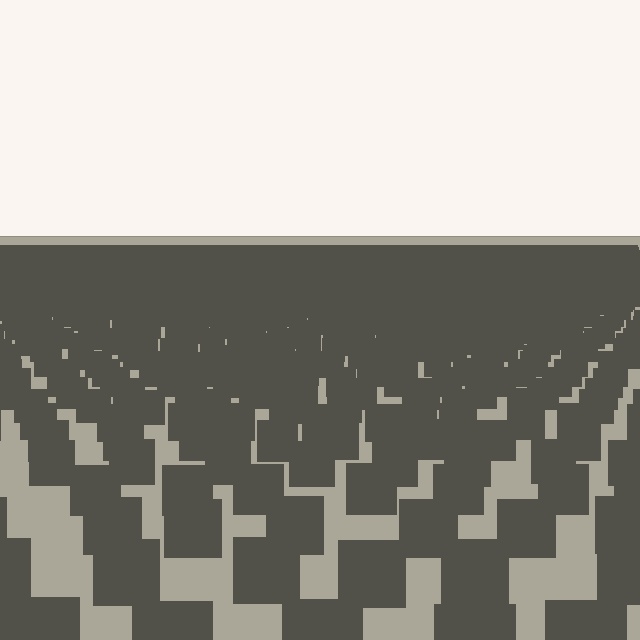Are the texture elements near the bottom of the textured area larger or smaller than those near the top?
Larger. Near the bottom, elements are closer to the viewer and appear at a bigger on-screen size.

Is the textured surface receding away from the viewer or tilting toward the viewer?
The surface is receding away from the viewer. Texture elements get smaller and denser toward the top.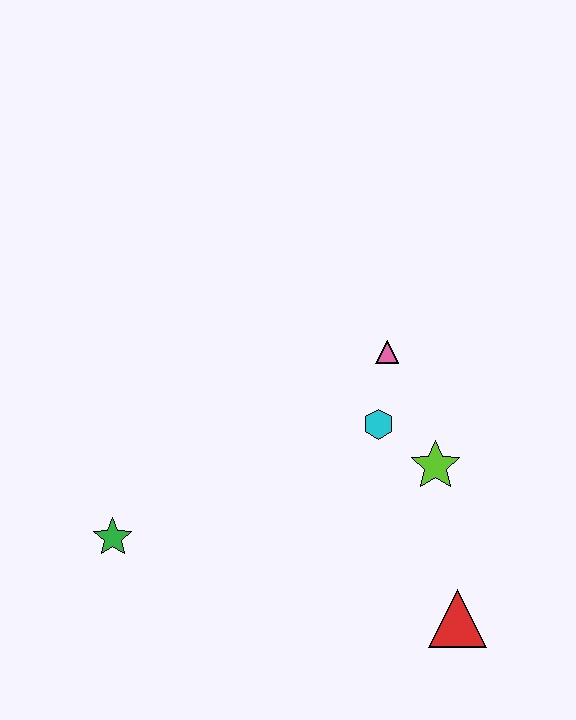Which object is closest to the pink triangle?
The cyan hexagon is closest to the pink triangle.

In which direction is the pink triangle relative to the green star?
The pink triangle is to the right of the green star.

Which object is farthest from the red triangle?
The green star is farthest from the red triangle.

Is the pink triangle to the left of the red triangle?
Yes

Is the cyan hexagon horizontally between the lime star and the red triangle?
No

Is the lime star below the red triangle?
No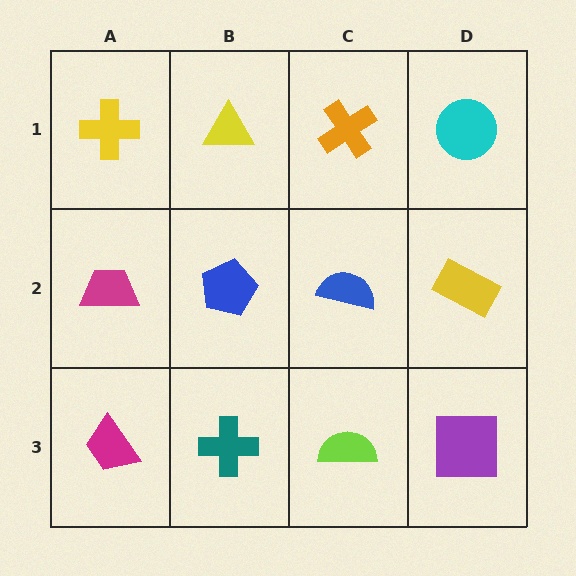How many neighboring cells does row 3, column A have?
2.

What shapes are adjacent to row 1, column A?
A magenta trapezoid (row 2, column A), a yellow triangle (row 1, column B).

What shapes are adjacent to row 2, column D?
A cyan circle (row 1, column D), a purple square (row 3, column D), a blue semicircle (row 2, column C).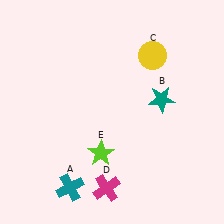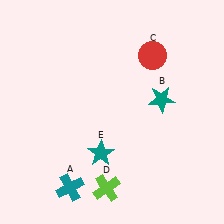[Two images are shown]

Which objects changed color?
C changed from yellow to red. D changed from magenta to lime. E changed from lime to teal.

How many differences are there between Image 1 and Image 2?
There are 3 differences between the two images.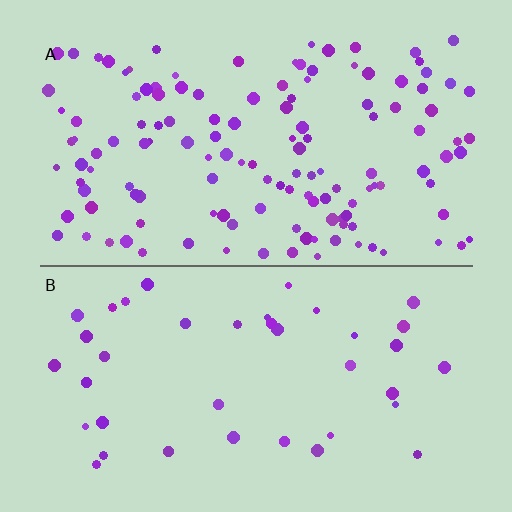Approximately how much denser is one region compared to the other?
Approximately 3.4× — region A over region B.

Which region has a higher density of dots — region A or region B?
A (the top).